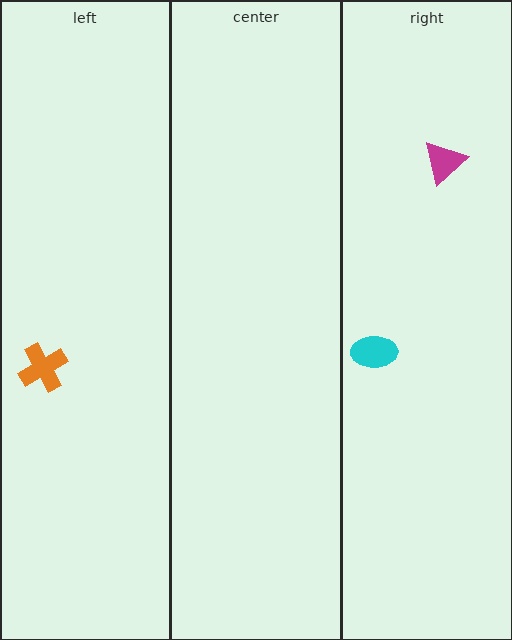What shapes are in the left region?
The orange cross.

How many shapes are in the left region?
1.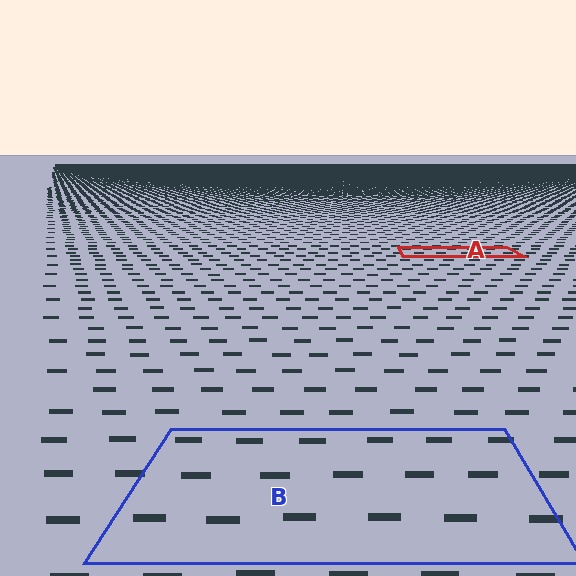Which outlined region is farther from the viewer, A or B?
Region A is farther from the viewer — the texture elements inside it appear smaller and more densely packed.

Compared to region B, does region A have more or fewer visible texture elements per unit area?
Region A has more texture elements per unit area — they are packed more densely because it is farther away.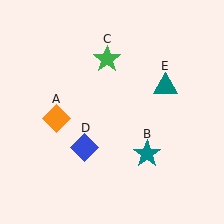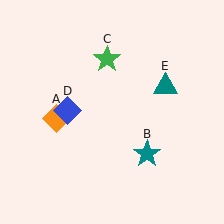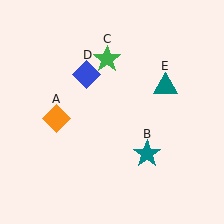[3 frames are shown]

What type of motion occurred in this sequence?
The blue diamond (object D) rotated clockwise around the center of the scene.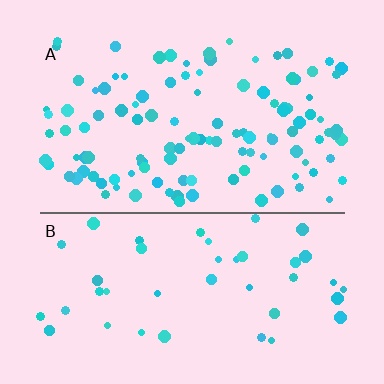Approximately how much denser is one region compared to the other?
Approximately 2.4× — region A over region B.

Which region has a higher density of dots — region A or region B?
A (the top).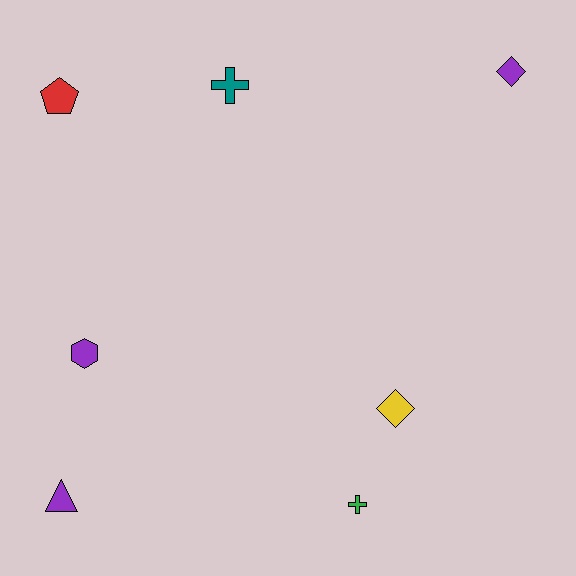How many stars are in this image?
There are no stars.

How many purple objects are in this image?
There are 3 purple objects.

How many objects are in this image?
There are 7 objects.